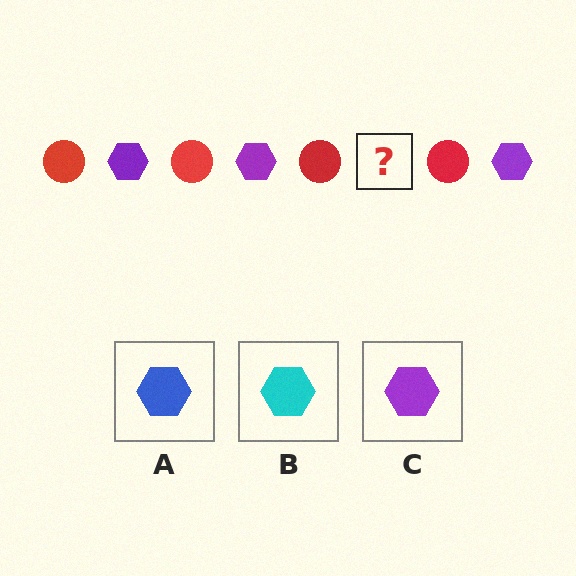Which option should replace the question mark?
Option C.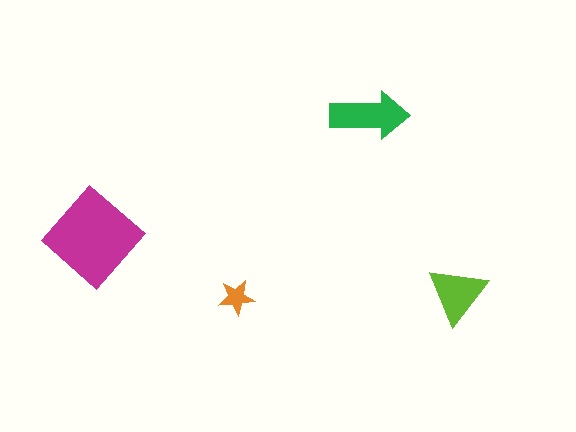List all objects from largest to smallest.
The magenta diamond, the green arrow, the lime triangle, the orange star.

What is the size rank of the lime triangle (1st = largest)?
3rd.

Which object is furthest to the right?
The lime triangle is rightmost.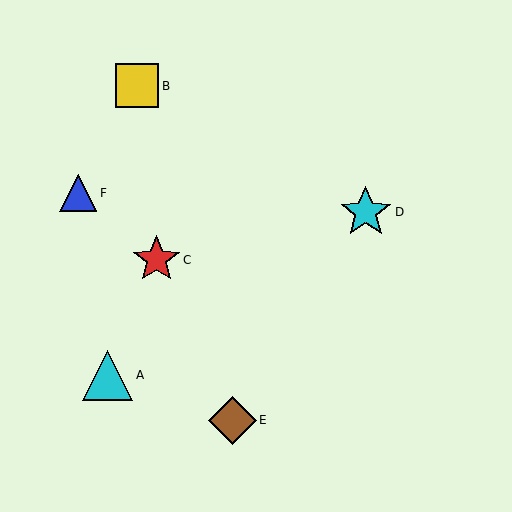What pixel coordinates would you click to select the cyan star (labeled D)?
Click at (366, 212) to select the cyan star D.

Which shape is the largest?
The cyan star (labeled D) is the largest.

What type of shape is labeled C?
Shape C is a red star.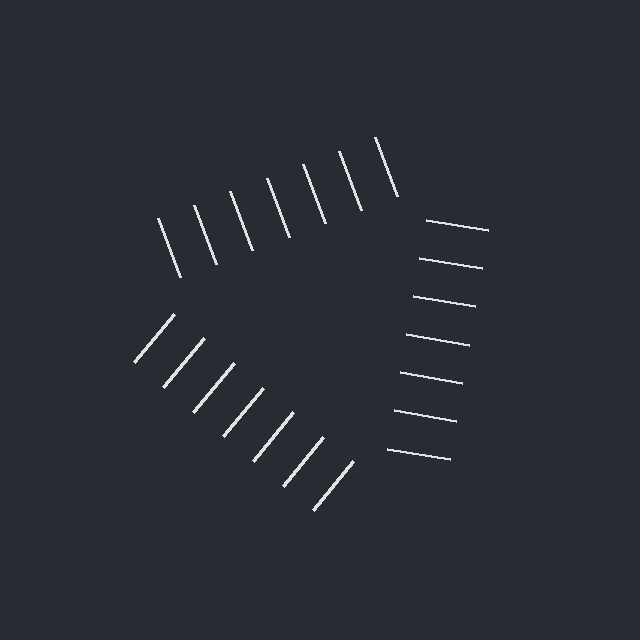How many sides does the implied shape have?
3 sides — the line-ends trace a triangle.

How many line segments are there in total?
21 — 7 along each of the 3 edges.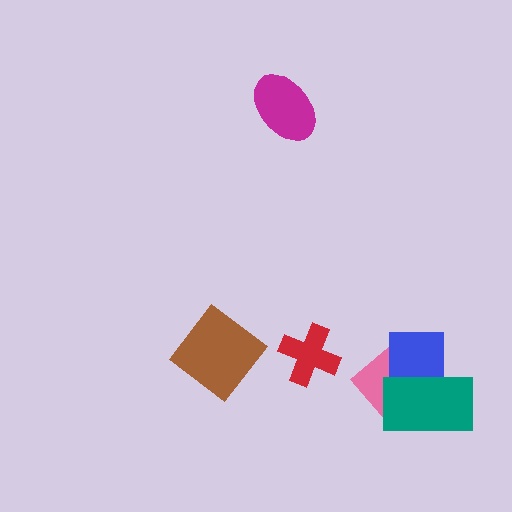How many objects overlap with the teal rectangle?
2 objects overlap with the teal rectangle.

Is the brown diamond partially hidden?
No, no other shape covers it.